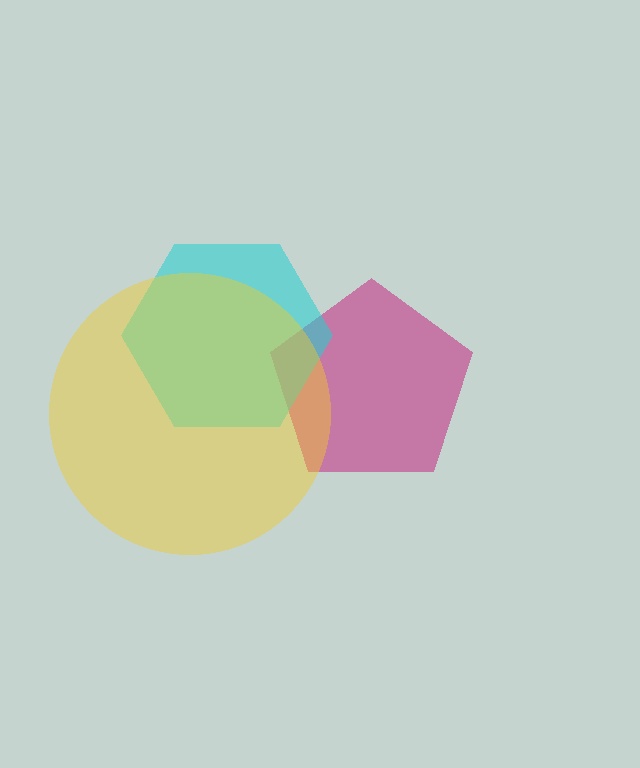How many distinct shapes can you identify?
There are 3 distinct shapes: a magenta pentagon, a cyan hexagon, a yellow circle.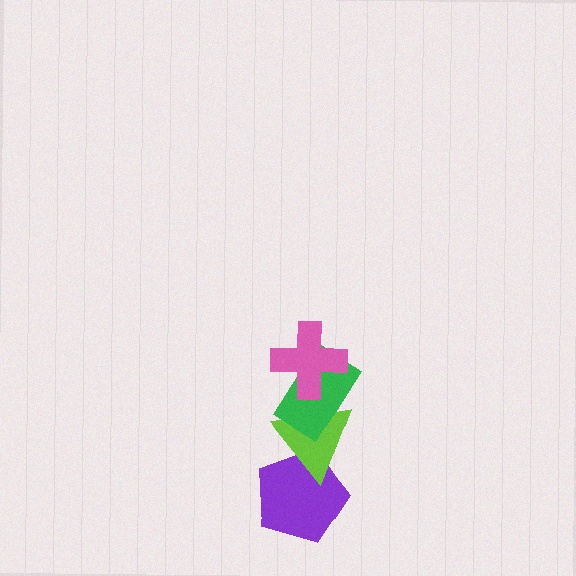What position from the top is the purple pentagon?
The purple pentagon is 4th from the top.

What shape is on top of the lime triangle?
The green rectangle is on top of the lime triangle.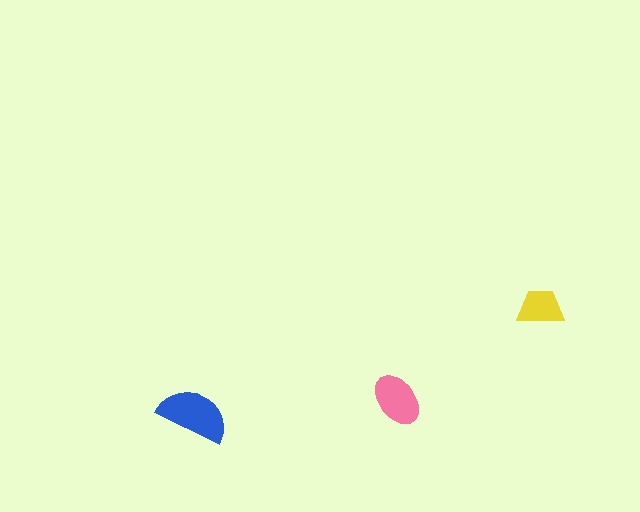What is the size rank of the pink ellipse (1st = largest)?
2nd.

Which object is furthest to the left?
The blue semicircle is leftmost.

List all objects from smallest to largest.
The yellow trapezoid, the pink ellipse, the blue semicircle.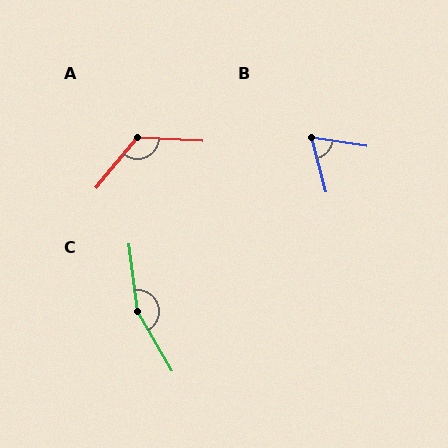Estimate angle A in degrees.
Approximately 126 degrees.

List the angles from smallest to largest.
B (67°), A (126°), C (157°).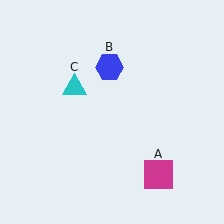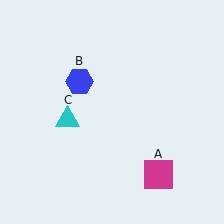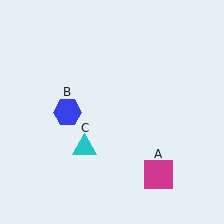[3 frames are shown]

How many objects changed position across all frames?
2 objects changed position: blue hexagon (object B), cyan triangle (object C).